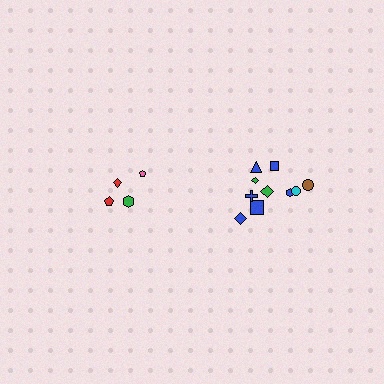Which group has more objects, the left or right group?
The right group.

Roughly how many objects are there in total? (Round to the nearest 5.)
Roughly 15 objects in total.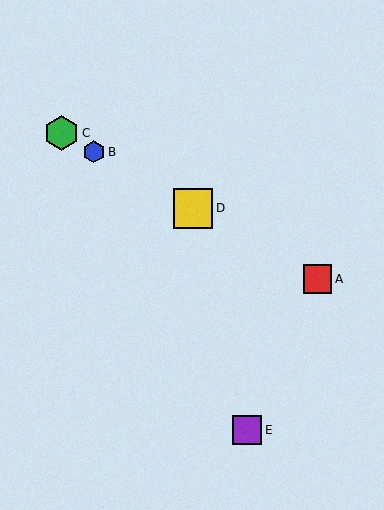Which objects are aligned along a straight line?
Objects A, B, C, D are aligned along a straight line.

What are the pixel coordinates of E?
Object E is at (247, 430).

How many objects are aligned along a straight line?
4 objects (A, B, C, D) are aligned along a straight line.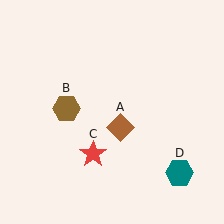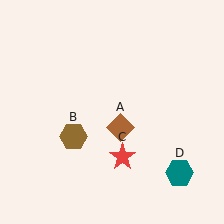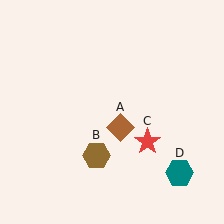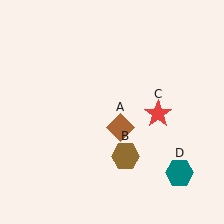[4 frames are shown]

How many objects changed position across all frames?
2 objects changed position: brown hexagon (object B), red star (object C).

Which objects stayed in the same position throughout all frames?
Brown diamond (object A) and teal hexagon (object D) remained stationary.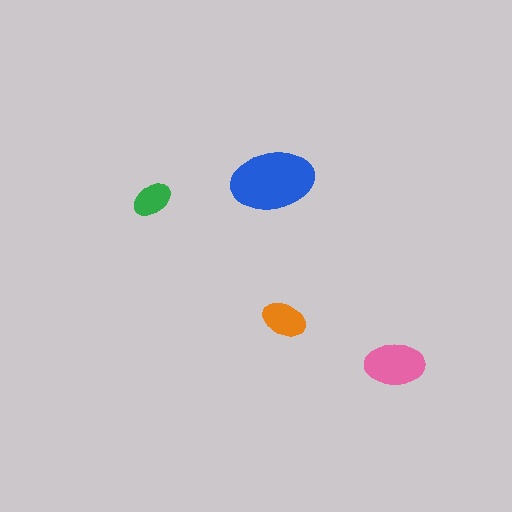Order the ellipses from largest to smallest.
the blue one, the pink one, the orange one, the green one.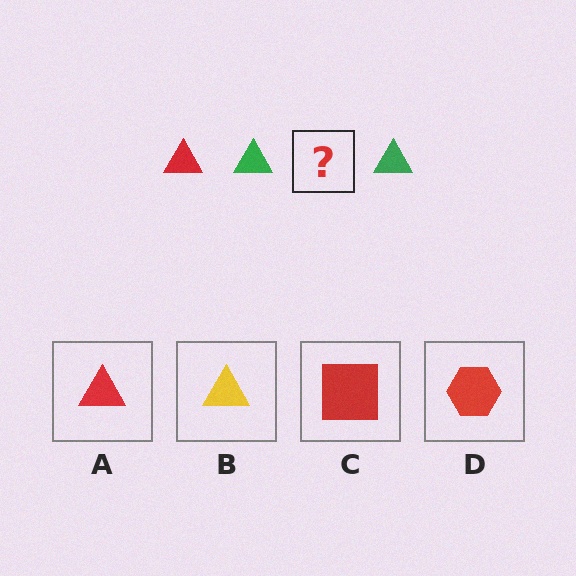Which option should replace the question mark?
Option A.